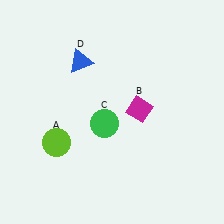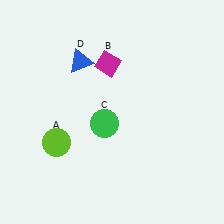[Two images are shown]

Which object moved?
The magenta diamond (B) moved up.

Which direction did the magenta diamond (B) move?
The magenta diamond (B) moved up.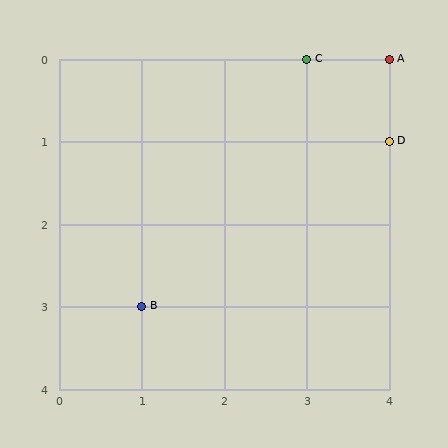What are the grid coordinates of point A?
Point A is at grid coordinates (4, 0).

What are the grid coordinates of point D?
Point D is at grid coordinates (4, 1).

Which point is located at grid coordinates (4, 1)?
Point D is at (4, 1).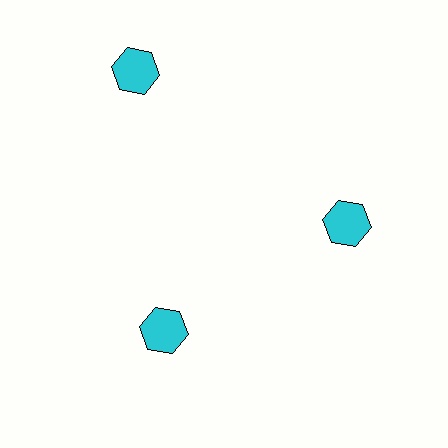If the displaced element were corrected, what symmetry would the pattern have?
It would have 3-fold rotational symmetry — the pattern would map onto itself every 120 degrees.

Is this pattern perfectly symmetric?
No. The 3 cyan hexagons are arranged in a ring, but one element near the 11 o'clock position is pushed outward from the center, breaking the 3-fold rotational symmetry.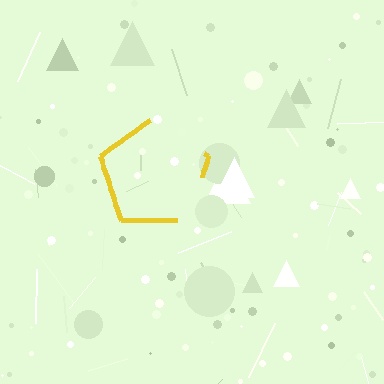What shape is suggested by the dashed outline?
The dashed outline suggests a pentagon.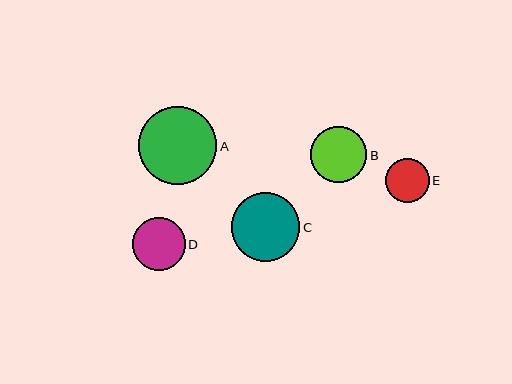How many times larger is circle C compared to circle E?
Circle C is approximately 1.5 times the size of circle E.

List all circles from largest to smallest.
From largest to smallest: A, C, B, D, E.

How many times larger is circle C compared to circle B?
Circle C is approximately 1.2 times the size of circle B.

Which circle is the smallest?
Circle E is the smallest with a size of approximately 44 pixels.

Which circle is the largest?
Circle A is the largest with a size of approximately 78 pixels.